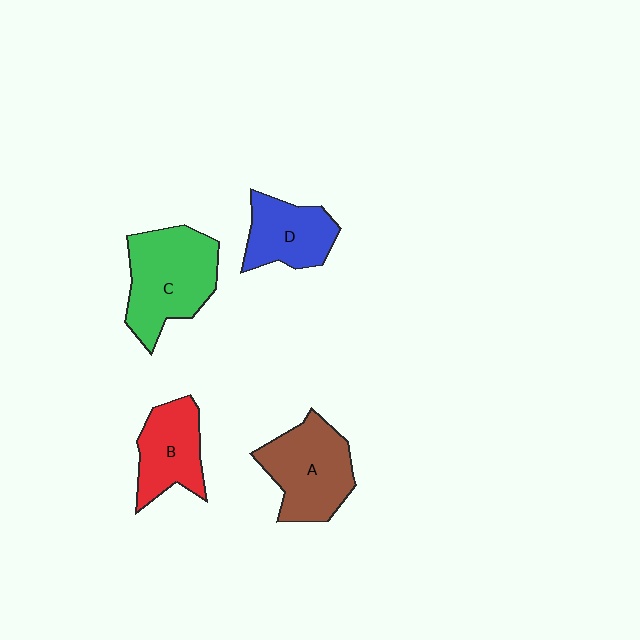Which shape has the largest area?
Shape C (green).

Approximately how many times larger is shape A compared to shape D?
Approximately 1.3 times.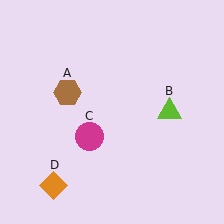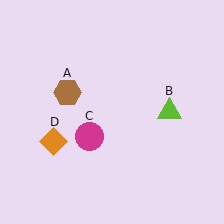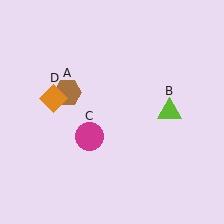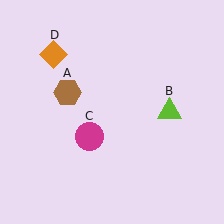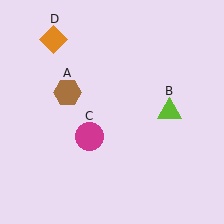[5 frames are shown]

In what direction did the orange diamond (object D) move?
The orange diamond (object D) moved up.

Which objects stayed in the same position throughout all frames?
Brown hexagon (object A) and lime triangle (object B) and magenta circle (object C) remained stationary.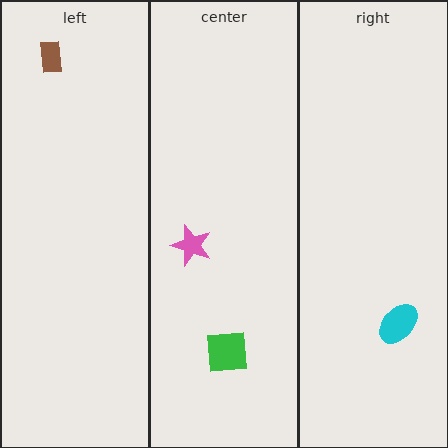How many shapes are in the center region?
2.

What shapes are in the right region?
The cyan ellipse.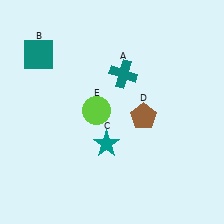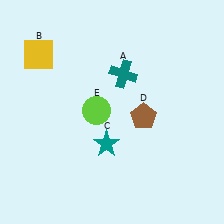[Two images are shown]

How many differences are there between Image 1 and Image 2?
There is 1 difference between the two images.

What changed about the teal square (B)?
In Image 1, B is teal. In Image 2, it changed to yellow.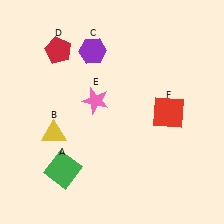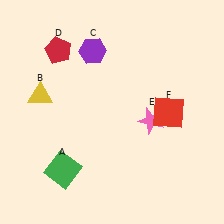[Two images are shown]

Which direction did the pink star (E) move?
The pink star (E) moved right.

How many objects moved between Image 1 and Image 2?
2 objects moved between the two images.